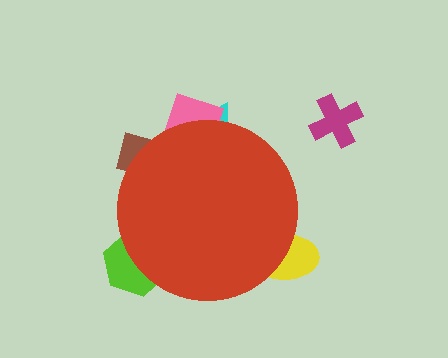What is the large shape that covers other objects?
A red circle.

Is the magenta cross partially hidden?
No, the magenta cross is fully visible.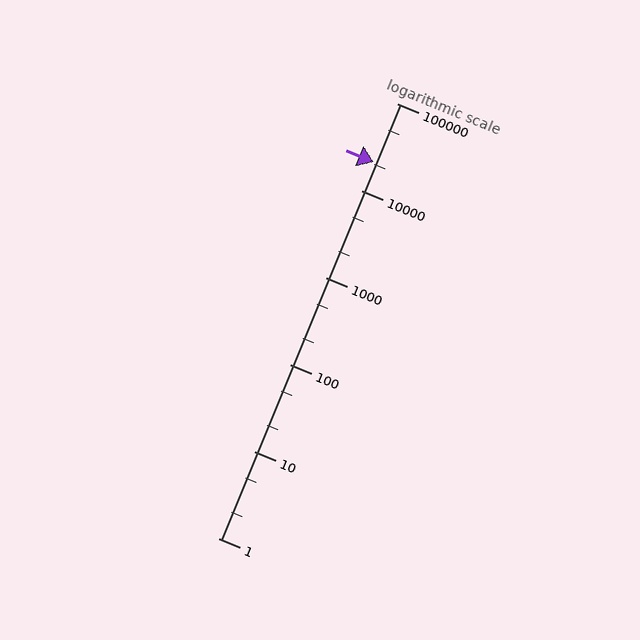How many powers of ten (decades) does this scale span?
The scale spans 5 decades, from 1 to 100000.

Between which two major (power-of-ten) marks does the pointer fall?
The pointer is between 10000 and 100000.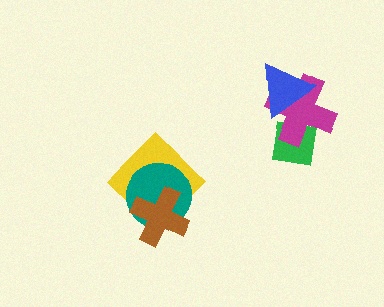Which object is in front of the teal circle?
The brown cross is in front of the teal circle.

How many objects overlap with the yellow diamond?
2 objects overlap with the yellow diamond.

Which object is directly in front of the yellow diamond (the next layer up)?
The teal circle is directly in front of the yellow diamond.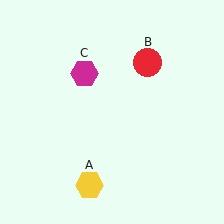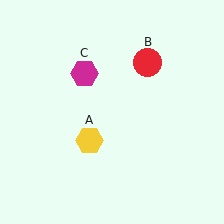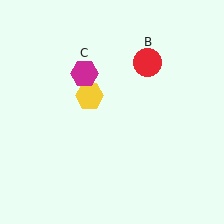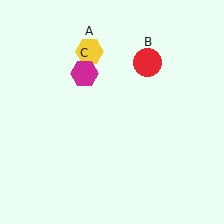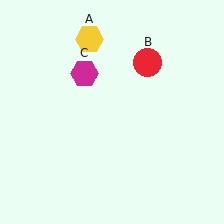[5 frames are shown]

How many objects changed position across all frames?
1 object changed position: yellow hexagon (object A).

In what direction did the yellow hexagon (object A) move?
The yellow hexagon (object A) moved up.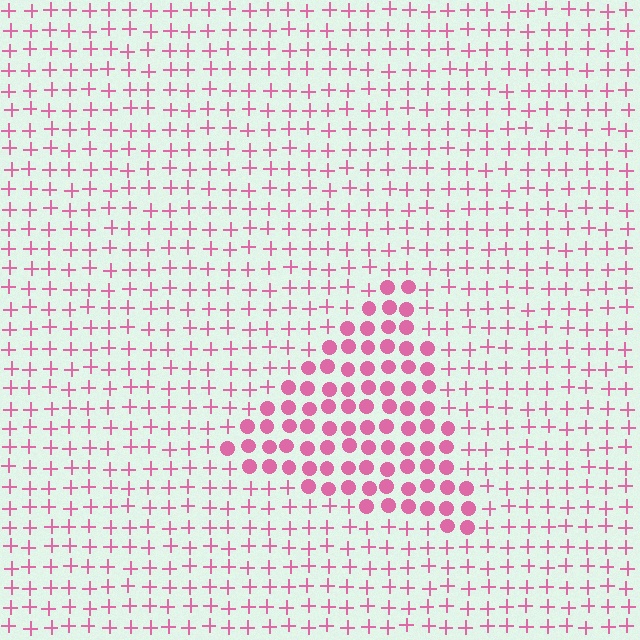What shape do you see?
I see a triangle.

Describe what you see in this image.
The image is filled with small pink elements arranged in a uniform grid. A triangle-shaped region contains circles, while the surrounding area contains plus signs. The boundary is defined purely by the change in element shape.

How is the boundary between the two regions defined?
The boundary is defined by a change in element shape: circles inside vs. plus signs outside. All elements share the same color and spacing.